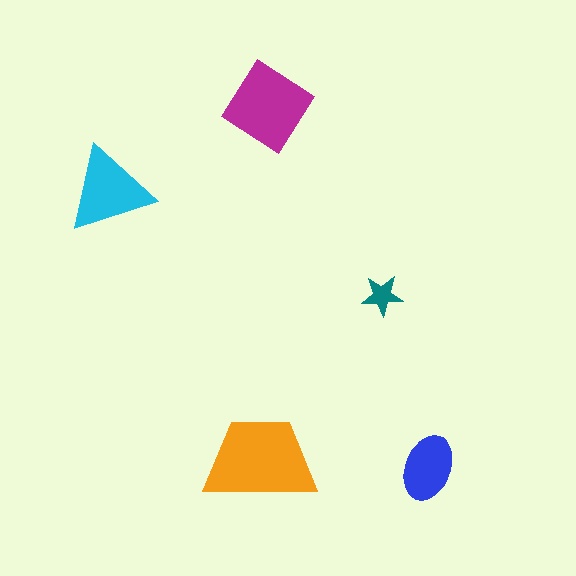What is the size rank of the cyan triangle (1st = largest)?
3rd.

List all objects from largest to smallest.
The orange trapezoid, the magenta diamond, the cyan triangle, the blue ellipse, the teal star.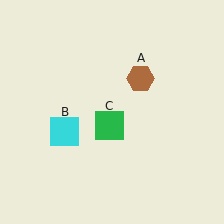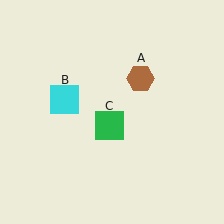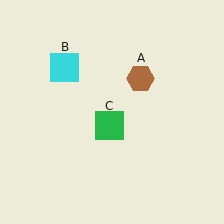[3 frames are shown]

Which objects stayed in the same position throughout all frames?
Brown hexagon (object A) and green square (object C) remained stationary.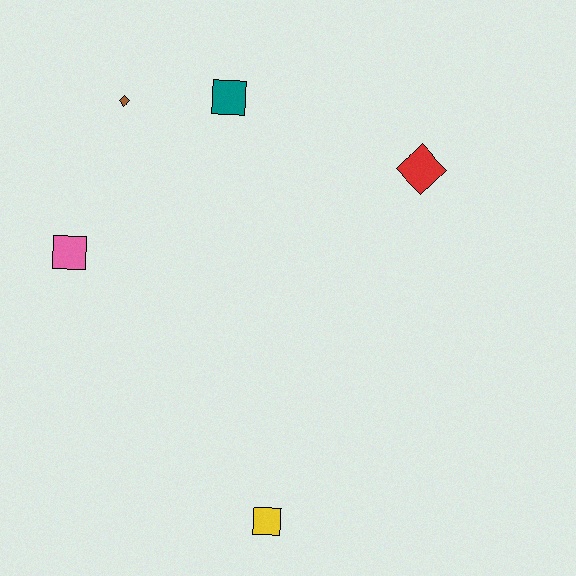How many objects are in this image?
There are 5 objects.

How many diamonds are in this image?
There are 2 diamonds.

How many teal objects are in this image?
There is 1 teal object.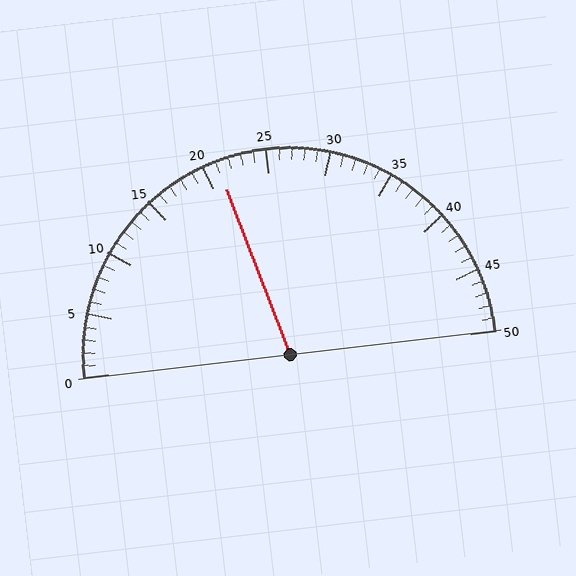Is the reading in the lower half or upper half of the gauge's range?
The reading is in the lower half of the range (0 to 50).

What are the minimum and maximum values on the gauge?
The gauge ranges from 0 to 50.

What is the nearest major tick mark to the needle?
The nearest major tick mark is 20.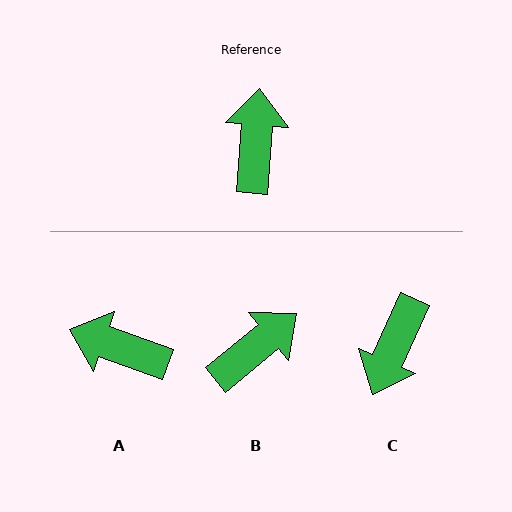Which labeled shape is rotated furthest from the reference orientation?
C, about 160 degrees away.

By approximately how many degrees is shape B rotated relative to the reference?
Approximately 46 degrees clockwise.